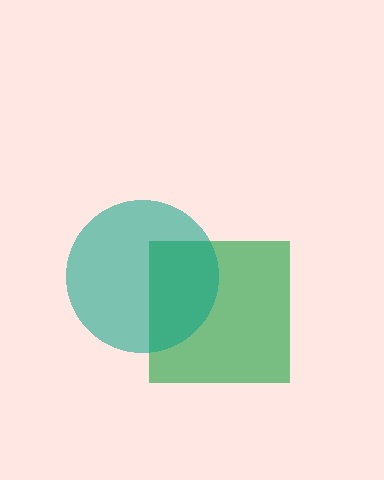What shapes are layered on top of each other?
The layered shapes are: a green square, a teal circle.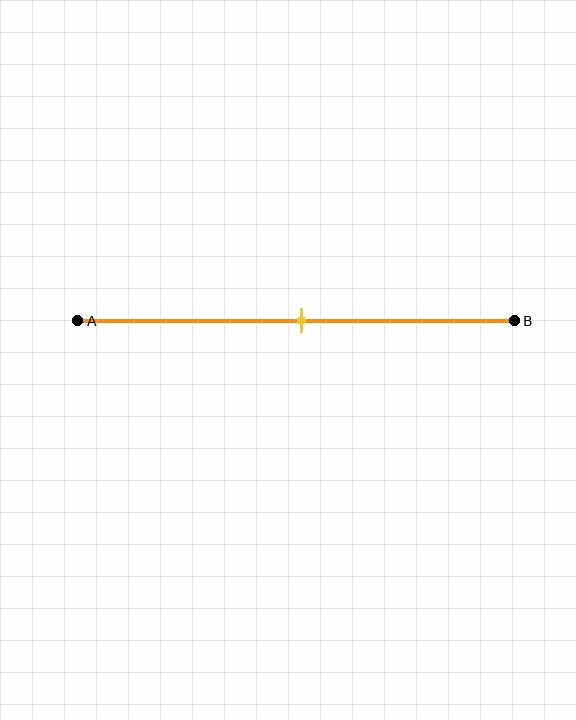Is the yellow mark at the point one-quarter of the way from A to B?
No, the mark is at about 50% from A, not at the 25% one-quarter point.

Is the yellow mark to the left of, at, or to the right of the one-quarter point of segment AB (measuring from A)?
The yellow mark is to the right of the one-quarter point of segment AB.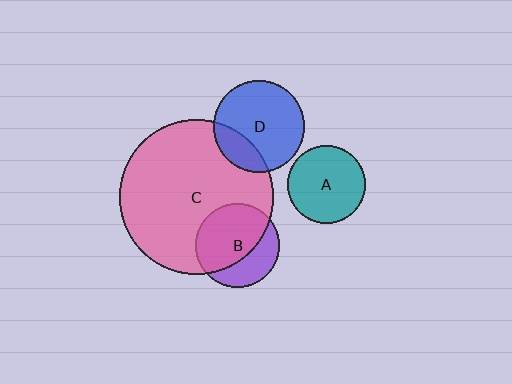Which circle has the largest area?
Circle C (pink).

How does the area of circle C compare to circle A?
Approximately 3.9 times.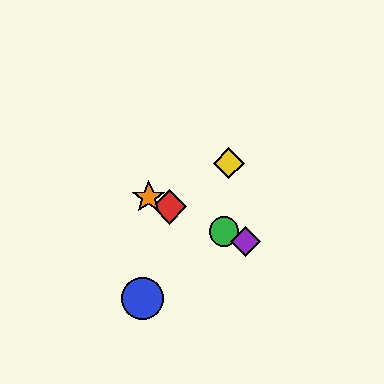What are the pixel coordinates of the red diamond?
The red diamond is at (170, 207).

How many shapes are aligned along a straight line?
4 shapes (the red diamond, the green circle, the purple diamond, the orange star) are aligned along a straight line.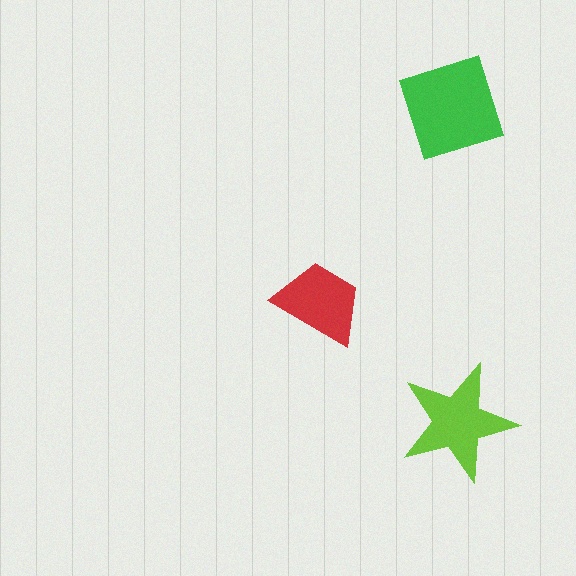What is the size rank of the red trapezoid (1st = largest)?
3rd.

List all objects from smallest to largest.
The red trapezoid, the lime star, the green diamond.